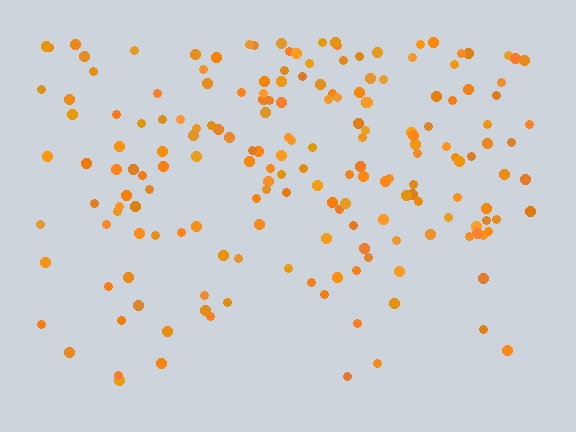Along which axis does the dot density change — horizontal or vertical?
Vertical.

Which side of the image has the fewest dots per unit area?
The bottom.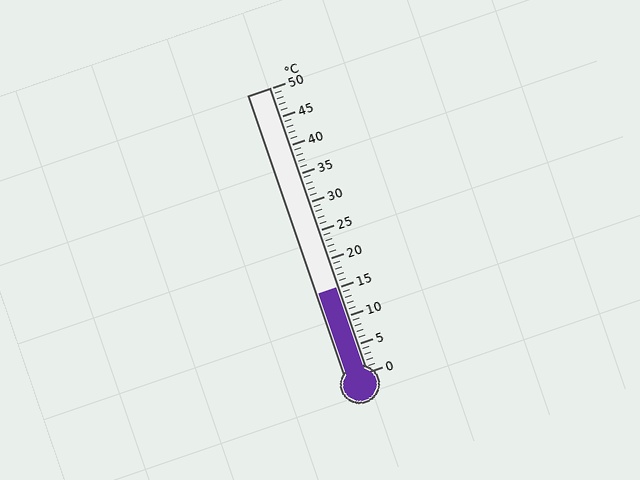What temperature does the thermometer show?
The thermometer shows approximately 15°C.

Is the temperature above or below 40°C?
The temperature is below 40°C.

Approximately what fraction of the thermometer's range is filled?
The thermometer is filled to approximately 30% of its range.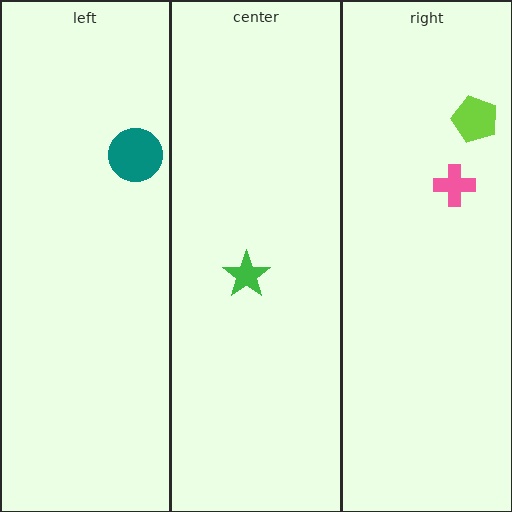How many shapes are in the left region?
1.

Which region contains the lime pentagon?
The right region.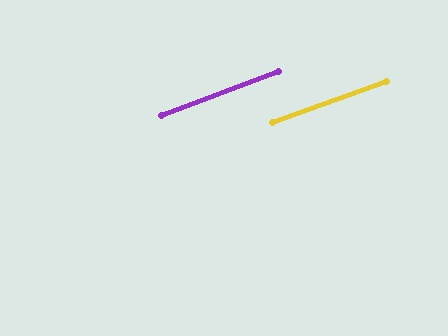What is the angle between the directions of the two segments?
Approximately 1 degree.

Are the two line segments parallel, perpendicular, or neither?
Parallel — their directions differ by only 0.8°.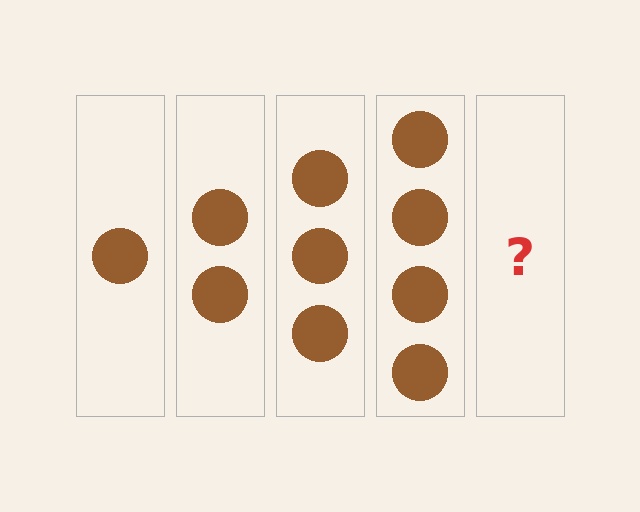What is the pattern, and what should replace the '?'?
The pattern is that each step adds one more circle. The '?' should be 5 circles.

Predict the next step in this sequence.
The next step is 5 circles.